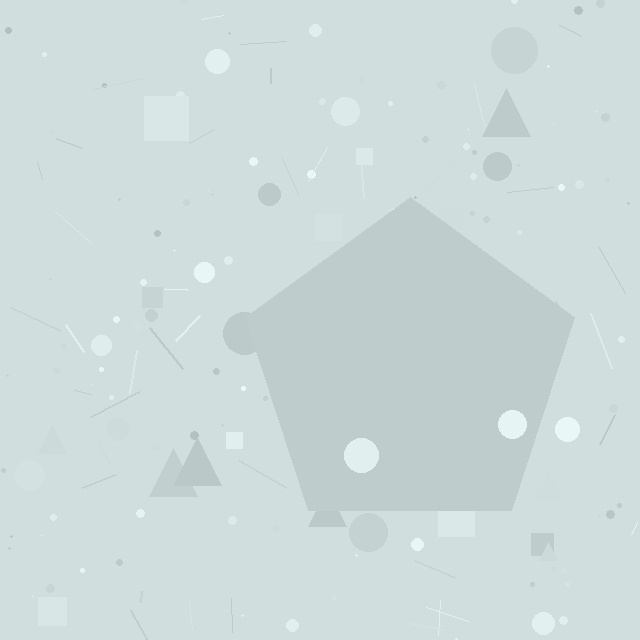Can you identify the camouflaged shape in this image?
The camouflaged shape is a pentagon.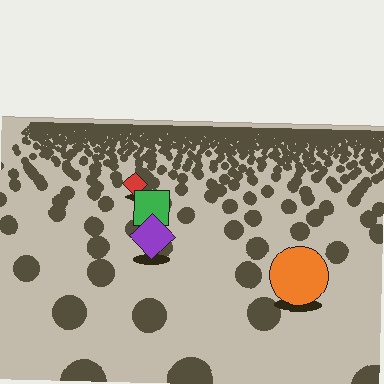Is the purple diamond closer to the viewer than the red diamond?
Yes. The purple diamond is closer — you can tell from the texture gradient: the ground texture is coarser near it.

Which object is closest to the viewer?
The orange circle is closest. The texture marks near it are larger and more spread out.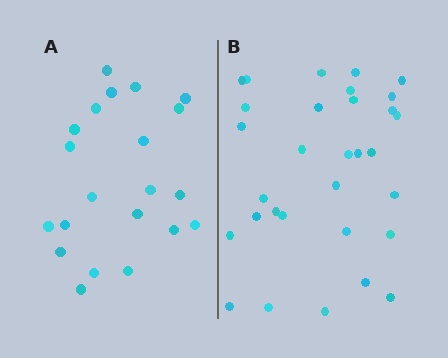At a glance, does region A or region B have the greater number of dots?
Region B (the right region) has more dots.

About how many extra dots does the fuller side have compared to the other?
Region B has roughly 10 or so more dots than region A.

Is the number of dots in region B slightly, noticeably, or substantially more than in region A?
Region B has substantially more. The ratio is roughly 1.5 to 1.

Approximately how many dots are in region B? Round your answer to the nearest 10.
About 30 dots. (The exact count is 31, which rounds to 30.)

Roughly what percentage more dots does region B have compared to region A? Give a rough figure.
About 50% more.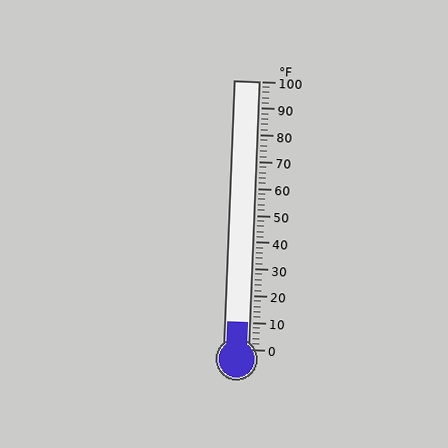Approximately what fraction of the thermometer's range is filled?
The thermometer is filled to approximately 10% of its range.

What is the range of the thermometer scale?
The thermometer scale ranges from 0°F to 100°F.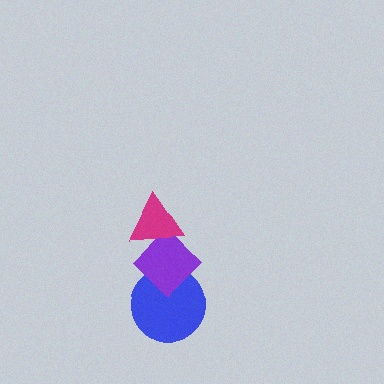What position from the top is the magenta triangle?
The magenta triangle is 1st from the top.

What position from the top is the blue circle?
The blue circle is 3rd from the top.